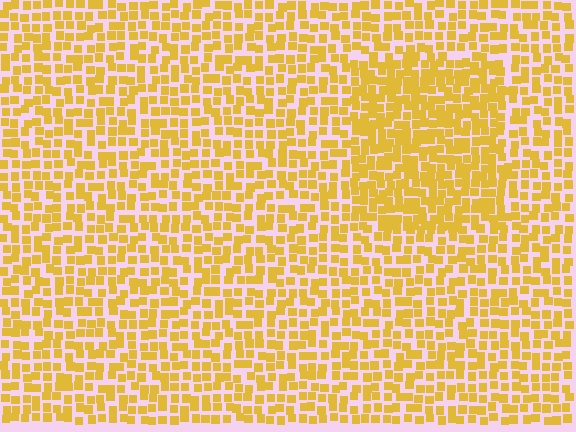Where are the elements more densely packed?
The elements are more densely packed inside the rectangle boundary.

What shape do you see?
I see a rectangle.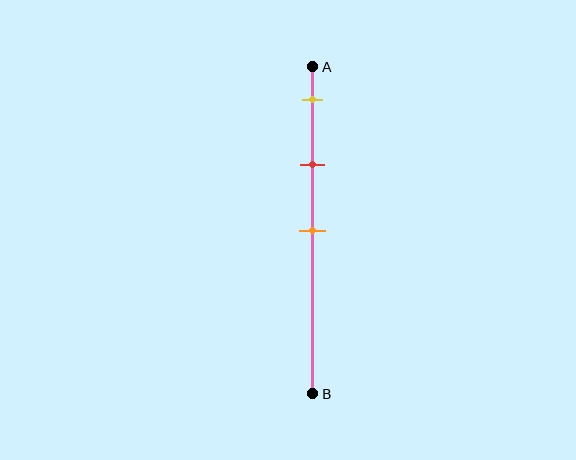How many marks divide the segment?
There are 3 marks dividing the segment.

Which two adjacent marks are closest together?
The yellow and red marks are the closest adjacent pair.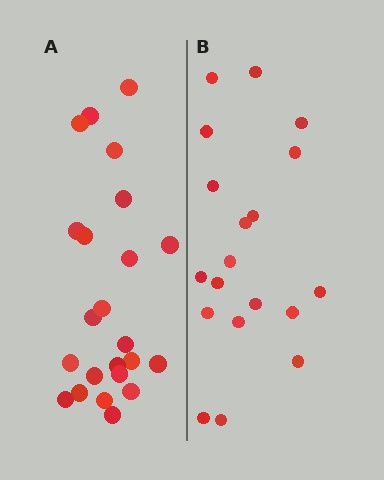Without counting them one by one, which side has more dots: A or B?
Region A (the left region) has more dots.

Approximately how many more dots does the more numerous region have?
Region A has about 4 more dots than region B.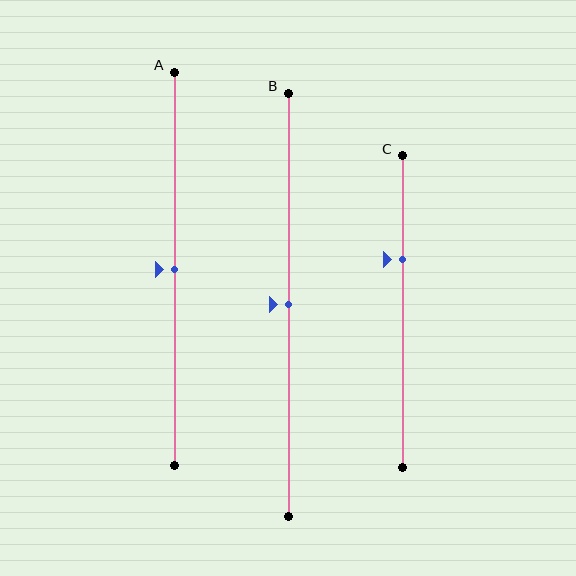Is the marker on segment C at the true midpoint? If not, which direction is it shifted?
No, the marker on segment C is shifted upward by about 17% of the segment length.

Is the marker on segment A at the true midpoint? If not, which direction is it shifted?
Yes, the marker on segment A is at the true midpoint.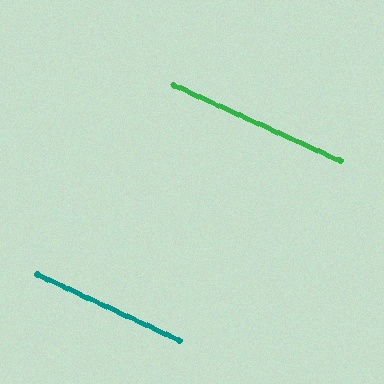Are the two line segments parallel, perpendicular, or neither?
Parallel — their directions differ by only 0.4°.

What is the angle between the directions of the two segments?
Approximately 0 degrees.